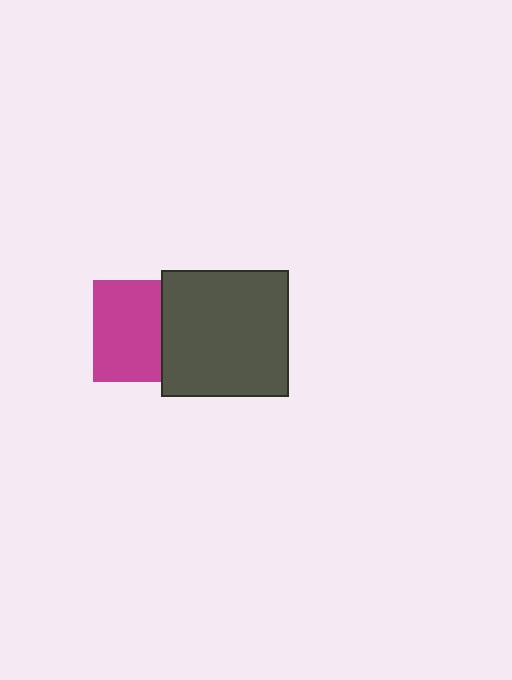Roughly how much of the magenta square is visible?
Most of it is visible (roughly 67%).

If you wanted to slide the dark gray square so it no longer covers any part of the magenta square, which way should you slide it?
Slide it right — that is the most direct way to separate the two shapes.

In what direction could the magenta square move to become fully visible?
The magenta square could move left. That would shift it out from behind the dark gray square entirely.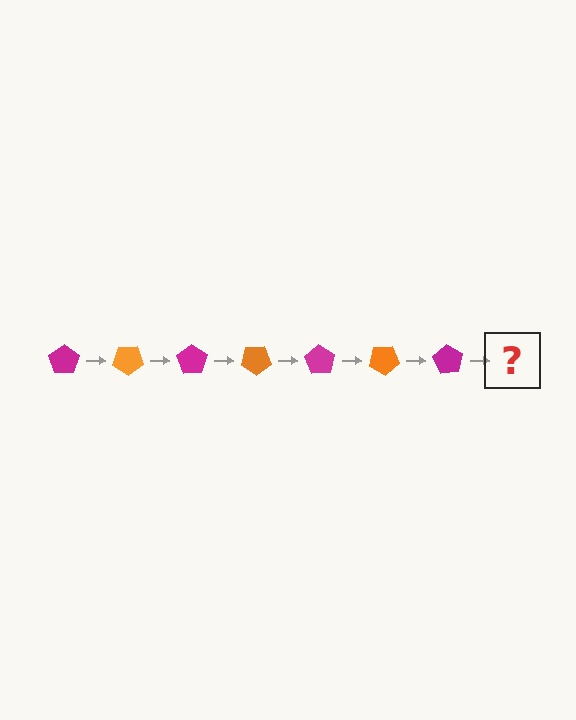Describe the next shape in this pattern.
It should be an orange pentagon, rotated 245 degrees from the start.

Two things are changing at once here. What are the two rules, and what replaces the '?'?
The two rules are that it rotates 35 degrees each step and the color cycles through magenta and orange. The '?' should be an orange pentagon, rotated 245 degrees from the start.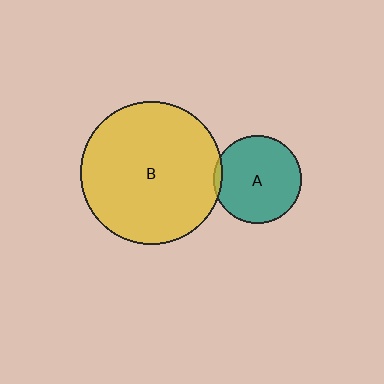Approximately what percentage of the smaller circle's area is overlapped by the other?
Approximately 5%.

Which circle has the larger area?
Circle B (yellow).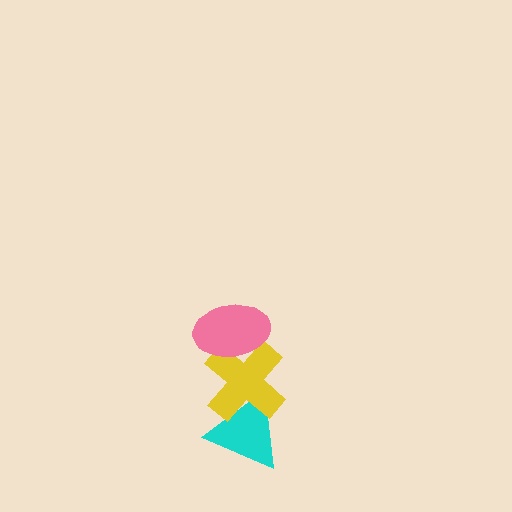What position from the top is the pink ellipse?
The pink ellipse is 1st from the top.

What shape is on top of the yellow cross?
The pink ellipse is on top of the yellow cross.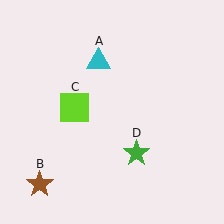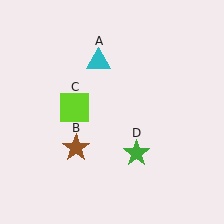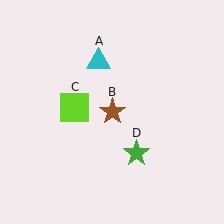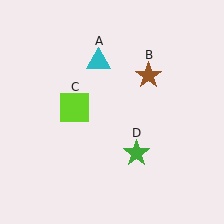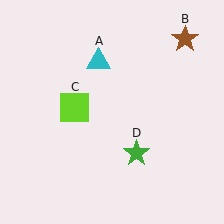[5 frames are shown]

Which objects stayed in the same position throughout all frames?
Cyan triangle (object A) and lime square (object C) and green star (object D) remained stationary.